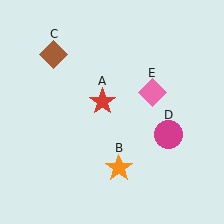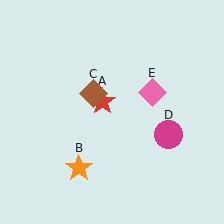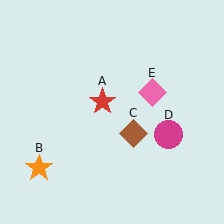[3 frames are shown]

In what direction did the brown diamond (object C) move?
The brown diamond (object C) moved down and to the right.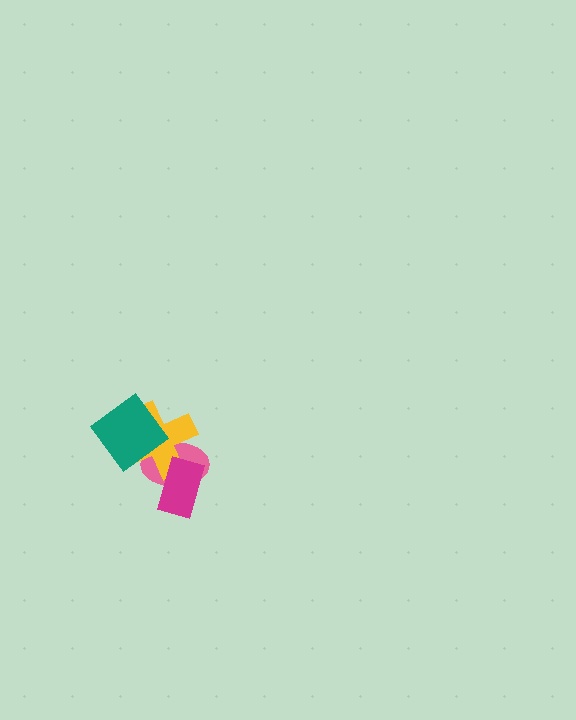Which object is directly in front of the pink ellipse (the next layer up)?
The yellow cross is directly in front of the pink ellipse.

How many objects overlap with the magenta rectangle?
2 objects overlap with the magenta rectangle.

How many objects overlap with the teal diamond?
1 object overlaps with the teal diamond.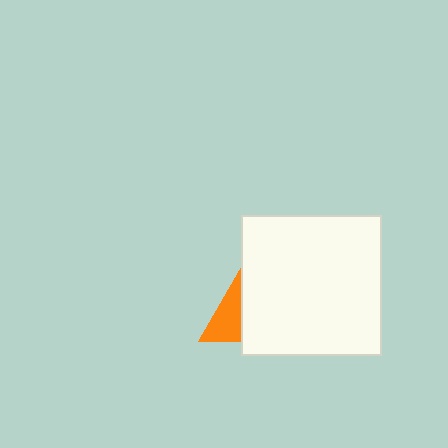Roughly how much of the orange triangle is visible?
A small part of it is visible (roughly 40%).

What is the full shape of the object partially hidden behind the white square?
The partially hidden object is an orange triangle.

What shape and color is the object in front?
The object in front is a white square.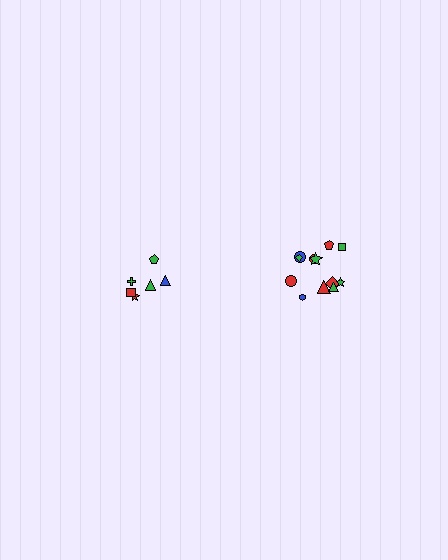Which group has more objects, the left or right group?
The right group.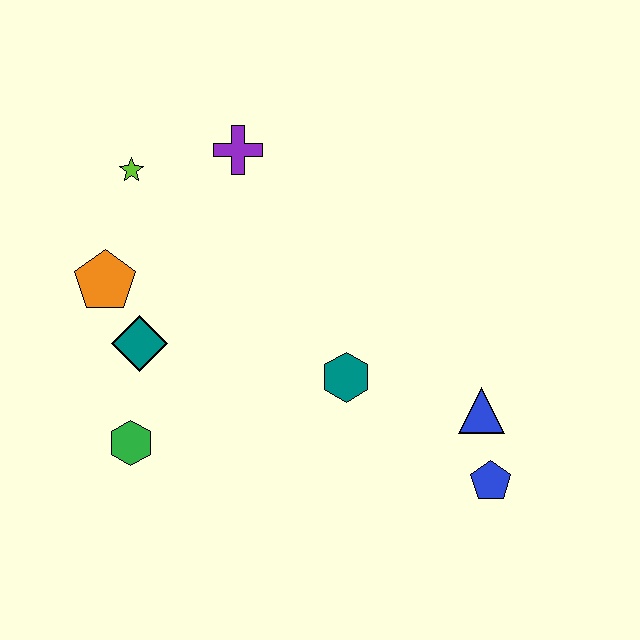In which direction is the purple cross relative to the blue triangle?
The purple cross is above the blue triangle.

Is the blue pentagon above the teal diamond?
No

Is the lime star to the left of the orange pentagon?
No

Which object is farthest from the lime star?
The blue pentagon is farthest from the lime star.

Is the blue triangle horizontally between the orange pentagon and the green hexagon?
No